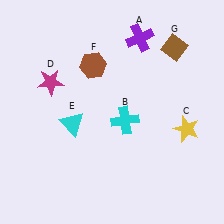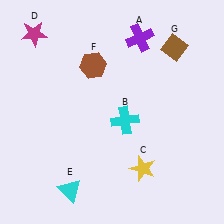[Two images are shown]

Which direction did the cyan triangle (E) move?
The cyan triangle (E) moved down.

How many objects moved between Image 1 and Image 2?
3 objects moved between the two images.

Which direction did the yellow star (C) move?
The yellow star (C) moved left.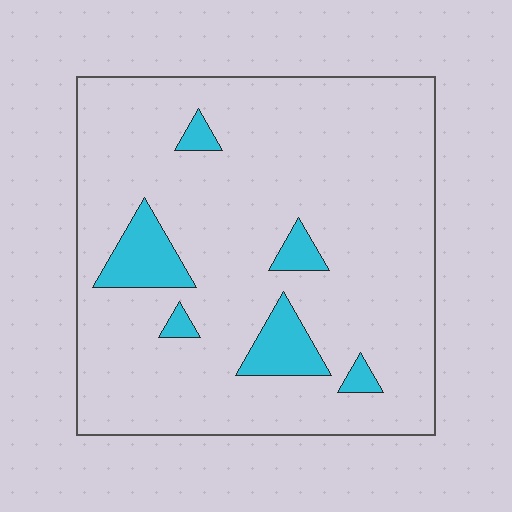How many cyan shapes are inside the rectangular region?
6.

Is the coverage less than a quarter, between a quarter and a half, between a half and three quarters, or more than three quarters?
Less than a quarter.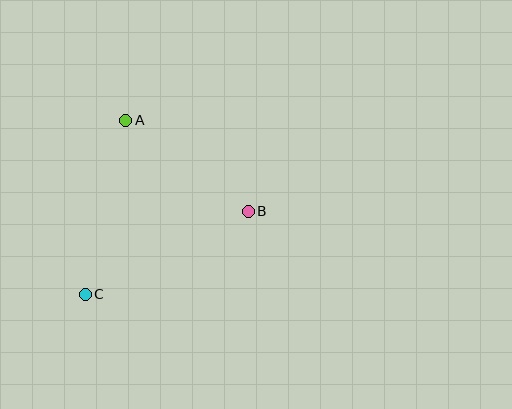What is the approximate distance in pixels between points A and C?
The distance between A and C is approximately 179 pixels.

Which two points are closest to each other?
Points A and B are closest to each other.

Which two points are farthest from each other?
Points B and C are farthest from each other.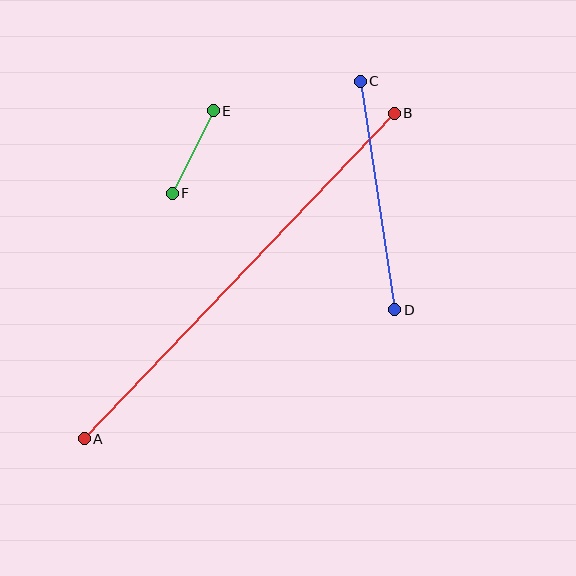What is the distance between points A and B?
The distance is approximately 450 pixels.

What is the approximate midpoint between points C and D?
The midpoint is at approximately (378, 195) pixels.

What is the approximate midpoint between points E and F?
The midpoint is at approximately (193, 152) pixels.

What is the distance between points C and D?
The distance is approximately 231 pixels.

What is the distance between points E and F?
The distance is approximately 92 pixels.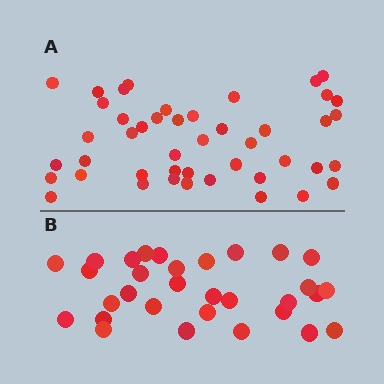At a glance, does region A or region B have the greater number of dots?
Region A (the top region) has more dots.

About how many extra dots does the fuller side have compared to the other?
Region A has approximately 15 more dots than region B.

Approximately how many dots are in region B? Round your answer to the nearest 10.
About 30 dots. (The exact count is 31, which rounds to 30.)